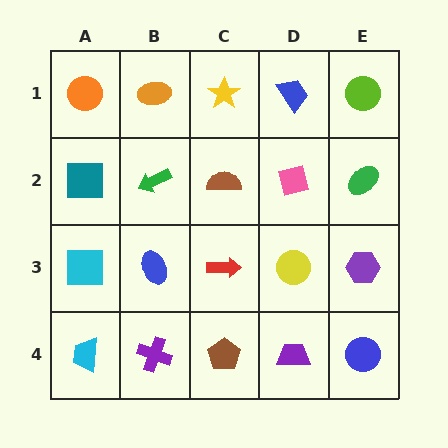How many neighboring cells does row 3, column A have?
3.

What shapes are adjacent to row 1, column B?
A green arrow (row 2, column B), an orange circle (row 1, column A), a yellow star (row 1, column C).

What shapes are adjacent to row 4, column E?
A purple hexagon (row 3, column E), a purple trapezoid (row 4, column D).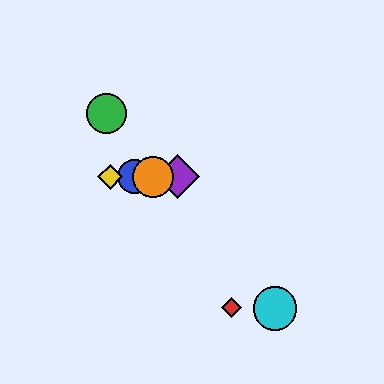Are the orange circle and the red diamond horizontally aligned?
No, the orange circle is at y≈177 and the red diamond is at y≈307.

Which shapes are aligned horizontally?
The blue circle, the yellow diamond, the purple diamond, the orange circle are aligned horizontally.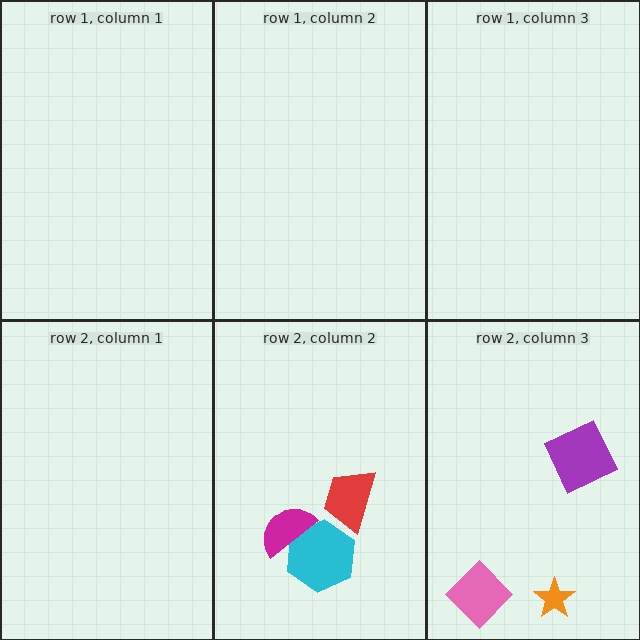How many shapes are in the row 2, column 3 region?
3.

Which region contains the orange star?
The row 2, column 3 region.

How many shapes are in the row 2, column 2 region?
3.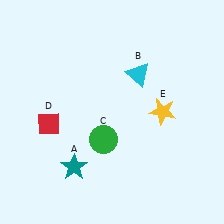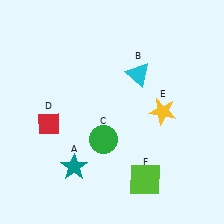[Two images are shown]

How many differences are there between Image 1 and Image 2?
There is 1 difference between the two images.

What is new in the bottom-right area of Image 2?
A lime square (F) was added in the bottom-right area of Image 2.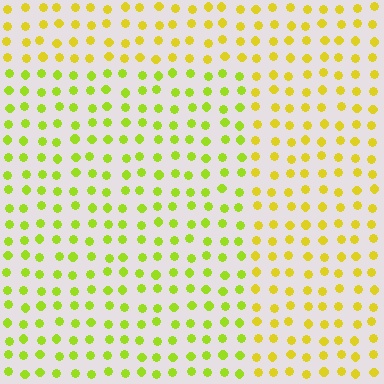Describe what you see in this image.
The image is filled with small yellow elements in a uniform arrangement. A rectangle-shaped region is visible where the elements are tinted to a slightly different hue, forming a subtle color boundary.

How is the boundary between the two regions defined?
The boundary is defined purely by a slight shift in hue (about 26 degrees). Spacing, size, and orientation are identical on both sides.